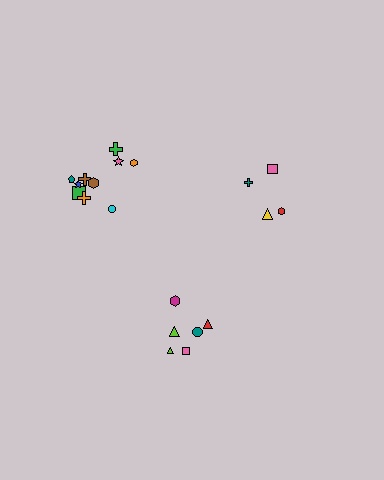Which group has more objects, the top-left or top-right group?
The top-left group.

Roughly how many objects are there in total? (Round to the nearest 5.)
Roughly 20 objects in total.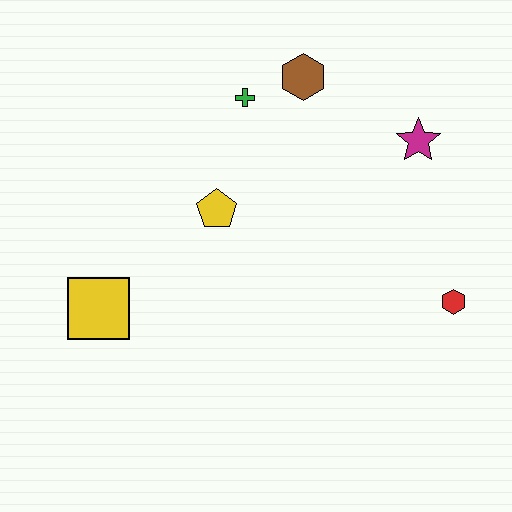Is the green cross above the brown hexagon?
No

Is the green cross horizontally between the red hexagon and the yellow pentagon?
Yes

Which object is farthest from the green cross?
The red hexagon is farthest from the green cross.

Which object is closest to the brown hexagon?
The green cross is closest to the brown hexagon.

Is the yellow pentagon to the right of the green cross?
No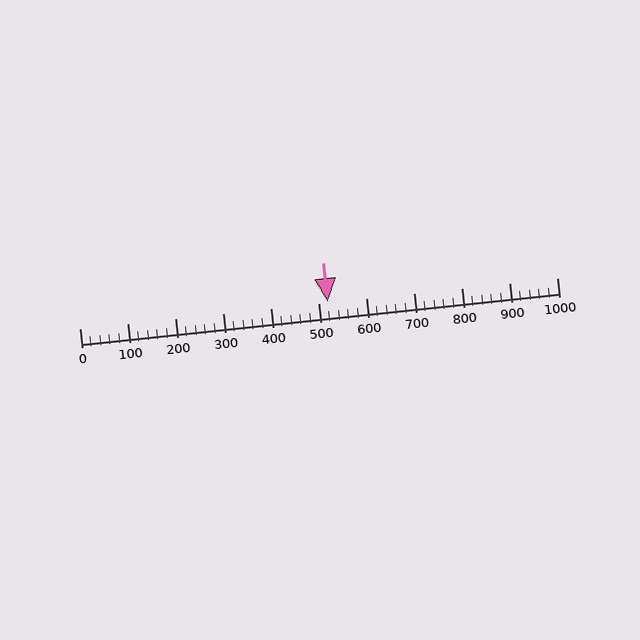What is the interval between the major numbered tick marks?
The major tick marks are spaced 100 units apart.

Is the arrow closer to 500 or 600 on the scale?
The arrow is closer to 500.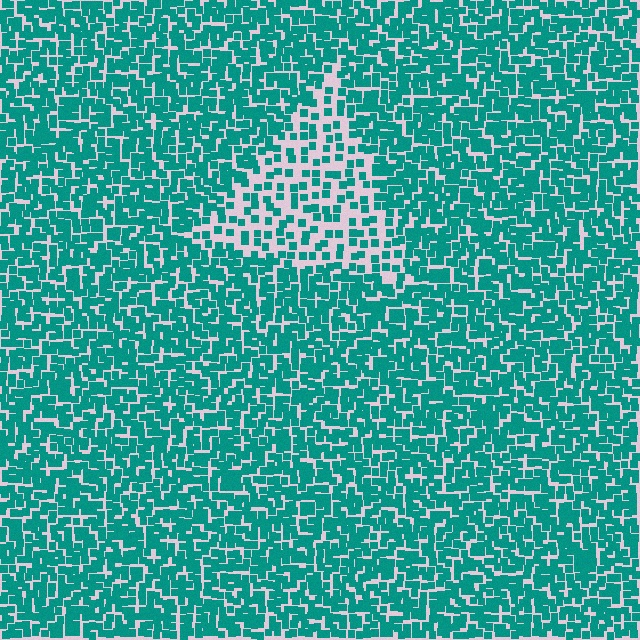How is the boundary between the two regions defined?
The boundary is defined by a change in element density (approximately 2.2x ratio). All elements are the same color, size, and shape.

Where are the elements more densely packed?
The elements are more densely packed outside the triangle boundary.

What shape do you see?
I see a triangle.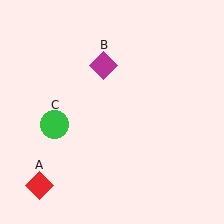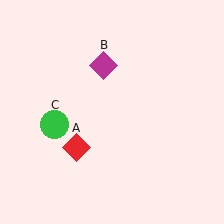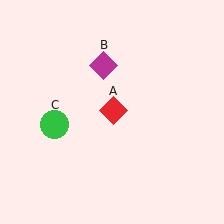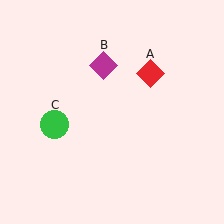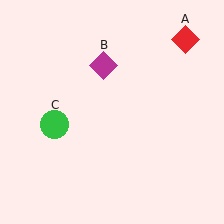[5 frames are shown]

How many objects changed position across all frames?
1 object changed position: red diamond (object A).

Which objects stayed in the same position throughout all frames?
Magenta diamond (object B) and green circle (object C) remained stationary.